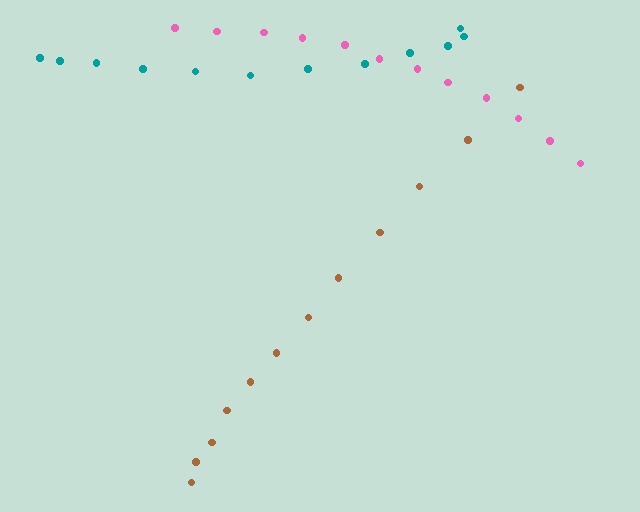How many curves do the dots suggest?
There are 3 distinct paths.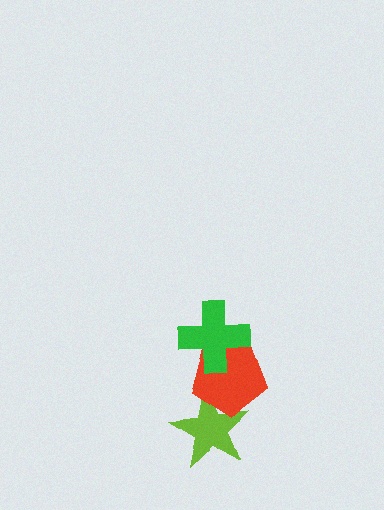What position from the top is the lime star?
The lime star is 3rd from the top.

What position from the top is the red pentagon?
The red pentagon is 2nd from the top.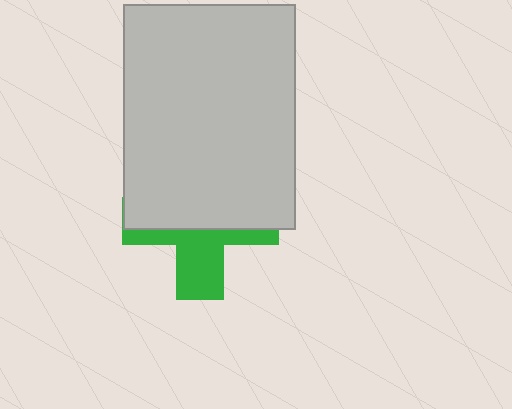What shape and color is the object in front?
The object in front is a light gray rectangle.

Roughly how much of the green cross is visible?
A small part of it is visible (roughly 41%).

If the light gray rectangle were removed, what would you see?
You would see the complete green cross.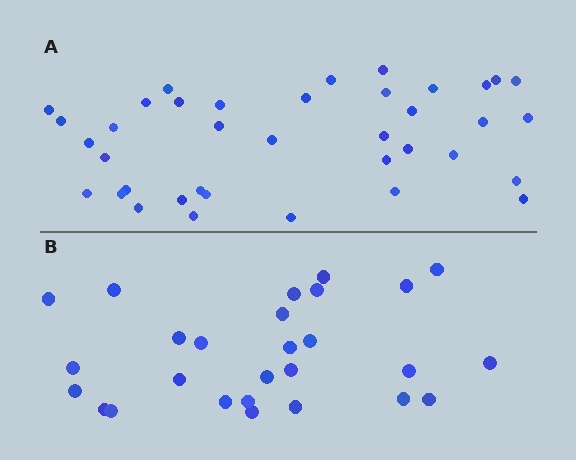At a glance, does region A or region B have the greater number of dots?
Region A (the top region) has more dots.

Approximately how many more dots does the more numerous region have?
Region A has roughly 12 or so more dots than region B.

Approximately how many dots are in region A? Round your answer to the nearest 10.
About 40 dots. (The exact count is 38, which rounds to 40.)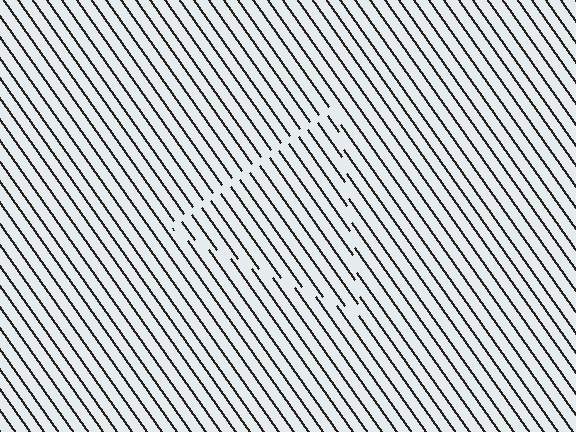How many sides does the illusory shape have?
3 sides — the line-ends trace a triangle.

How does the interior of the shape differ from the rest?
The interior of the shape contains the same grating, shifted by half a period — the contour is defined by the phase discontinuity where line-ends from the inner and outer gratings abut.